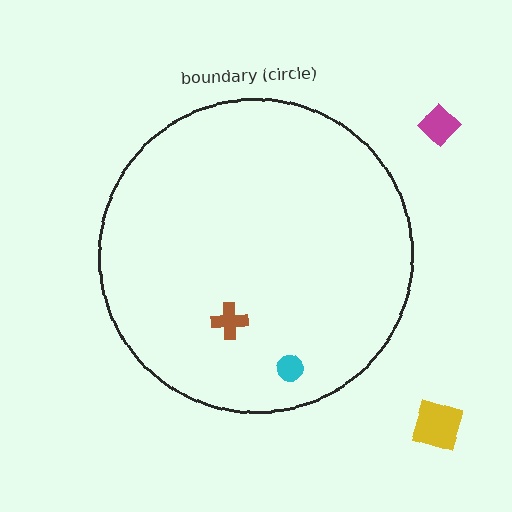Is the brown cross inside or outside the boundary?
Inside.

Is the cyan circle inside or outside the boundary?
Inside.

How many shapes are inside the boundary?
2 inside, 2 outside.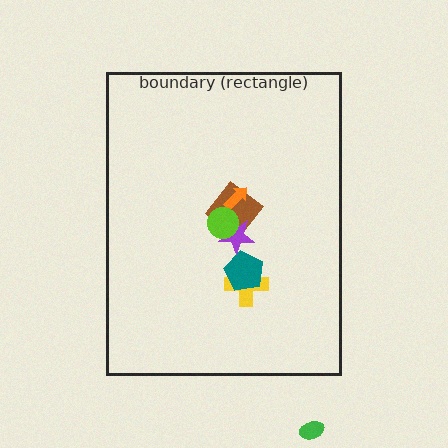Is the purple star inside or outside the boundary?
Inside.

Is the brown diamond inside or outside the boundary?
Inside.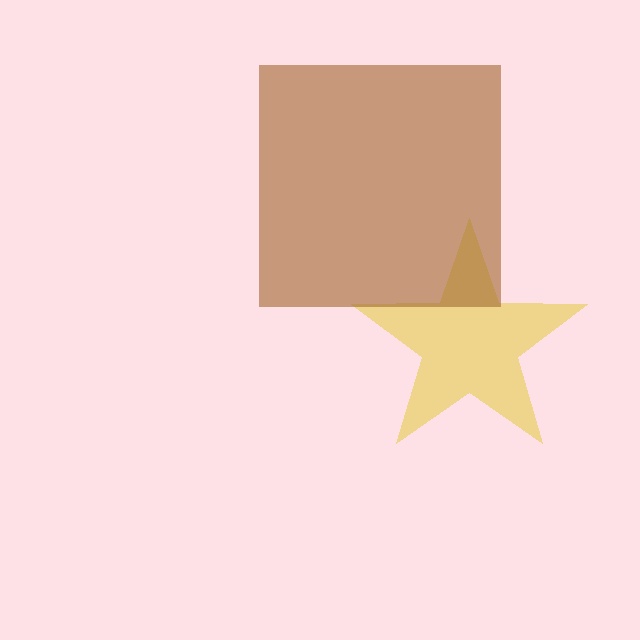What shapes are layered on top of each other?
The layered shapes are: a yellow star, a brown square.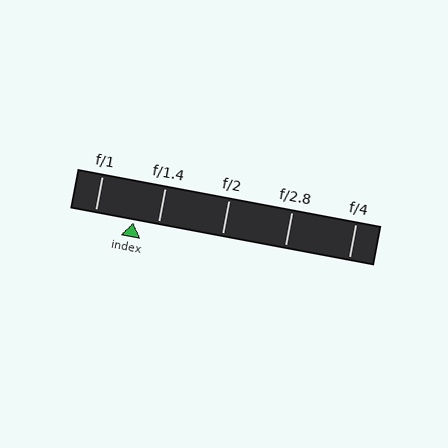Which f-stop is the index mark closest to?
The index mark is closest to f/1.4.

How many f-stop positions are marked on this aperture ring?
There are 5 f-stop positions marked.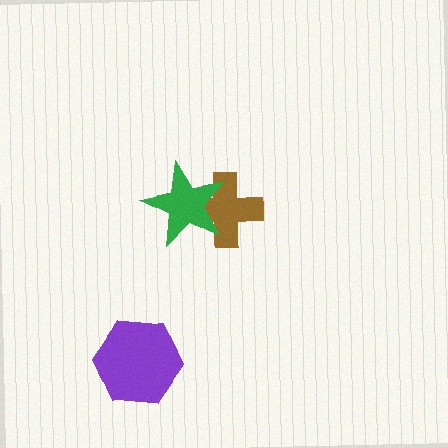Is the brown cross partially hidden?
Yes, it is partially covered by another shape.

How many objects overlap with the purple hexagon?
0 objects overlap with the purple hexagon.